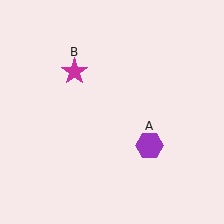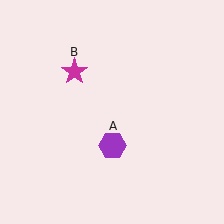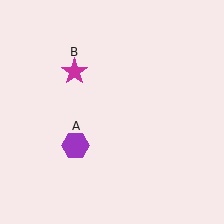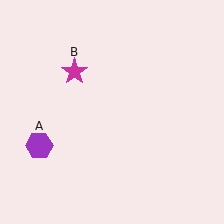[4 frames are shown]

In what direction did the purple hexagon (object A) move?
The purple hexagon (object A) moved left.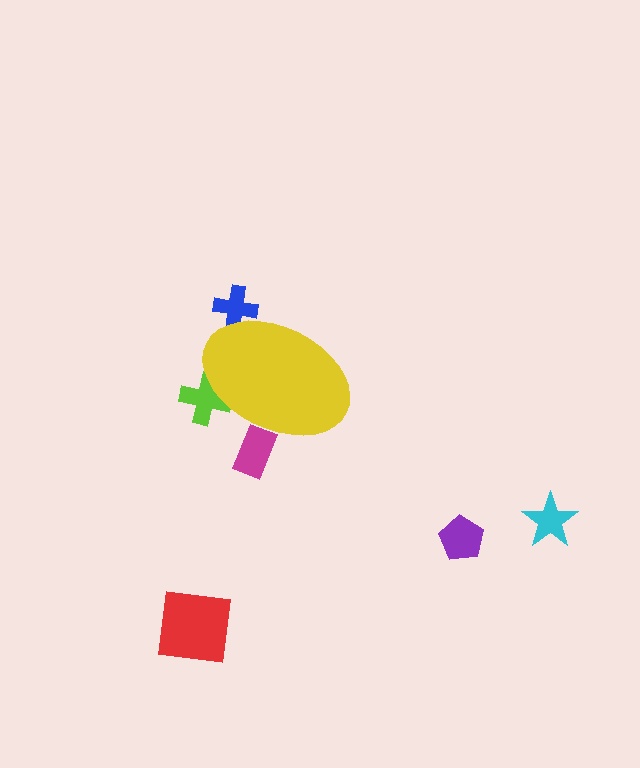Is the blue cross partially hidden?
Yes, the blue cross is partially hidden behind the yellow ellipse.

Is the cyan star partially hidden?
No, the cyan star is fully visible.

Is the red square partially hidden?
No, the red square is fully visible.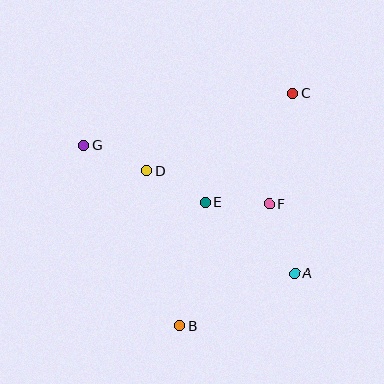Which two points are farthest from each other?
Points B and C are farthest from each other.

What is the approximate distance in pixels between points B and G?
The distance between B and G is approximately 204 pixels.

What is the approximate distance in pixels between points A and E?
The distance between A and E is approximately 114 pixels.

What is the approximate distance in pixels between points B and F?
The distance between B and F is approximately 151 pixels.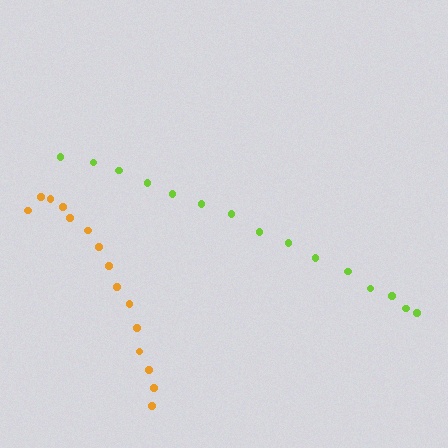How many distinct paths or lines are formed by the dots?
There are 2 distinct paths.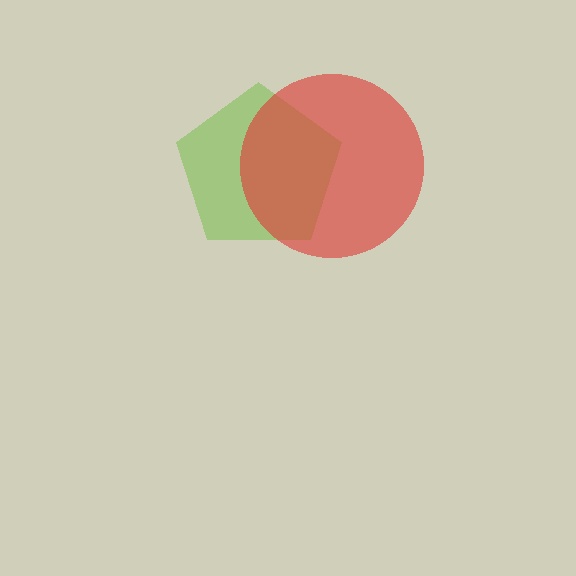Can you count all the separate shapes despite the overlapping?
Yes, there are 2 separate shapes.